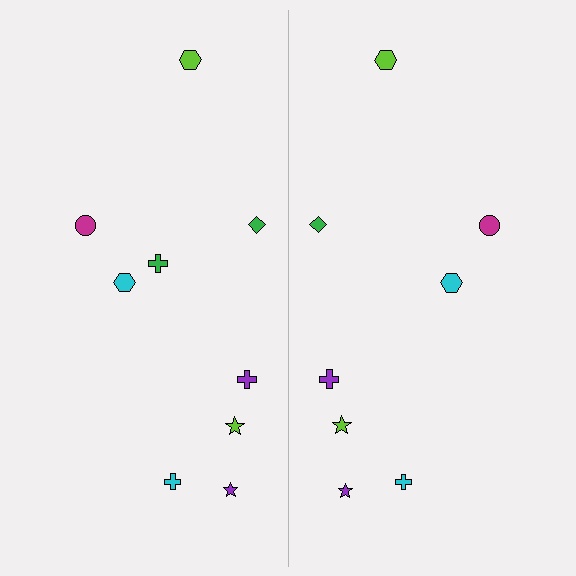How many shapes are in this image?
There are 17 shapes in this image.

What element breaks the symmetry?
A green cross is missing from the right side.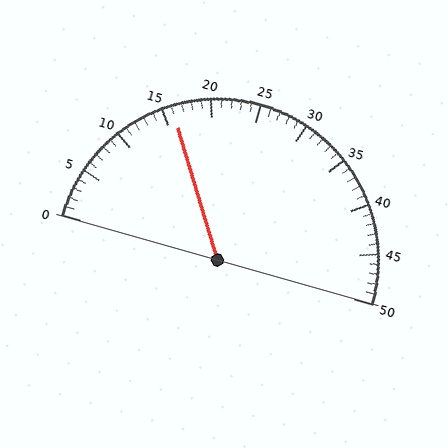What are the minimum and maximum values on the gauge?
The gauge ranges from 0 to 50.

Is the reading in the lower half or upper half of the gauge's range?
The reading is in the lower half of the range (0 to 50).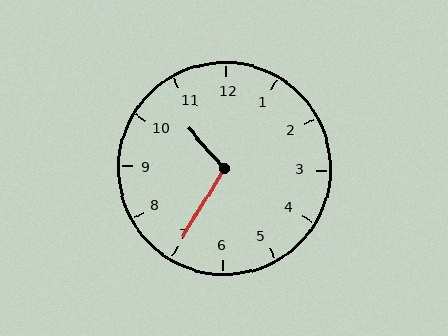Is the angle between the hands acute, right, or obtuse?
It is obtuse.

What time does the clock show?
10:35.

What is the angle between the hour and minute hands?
Approximately 108 degrees.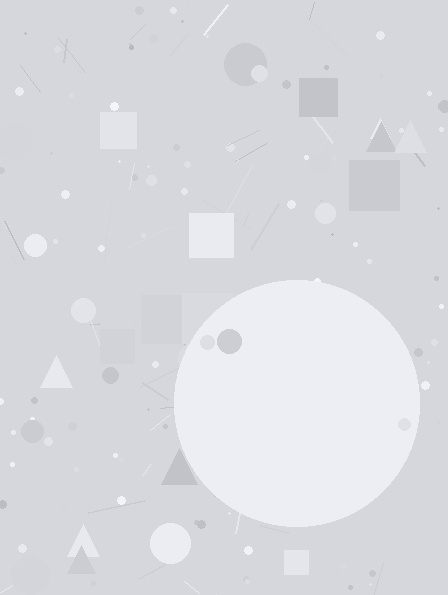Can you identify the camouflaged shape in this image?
The camouflaged shape is a circle.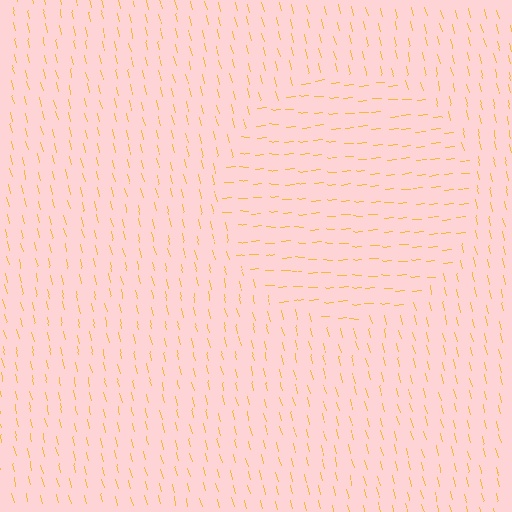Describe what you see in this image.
The image is filled with small yellow line segments. A circle region in the image has lines oriented differently from the surrounding lines, creating a visible texture boundary.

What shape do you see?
I see a circle.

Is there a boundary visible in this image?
Yes, there is a texture boundary formed by a change in line orientation.